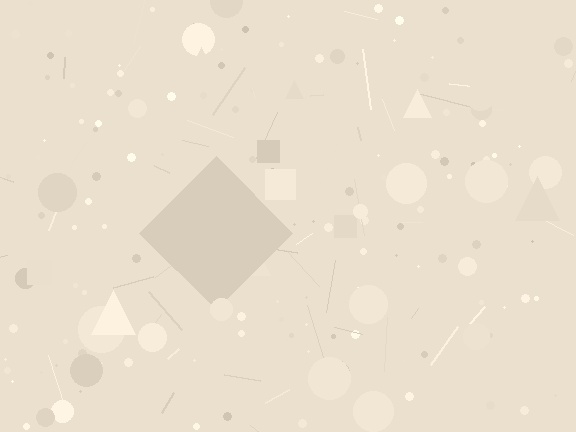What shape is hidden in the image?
A diamond is hidden in the image.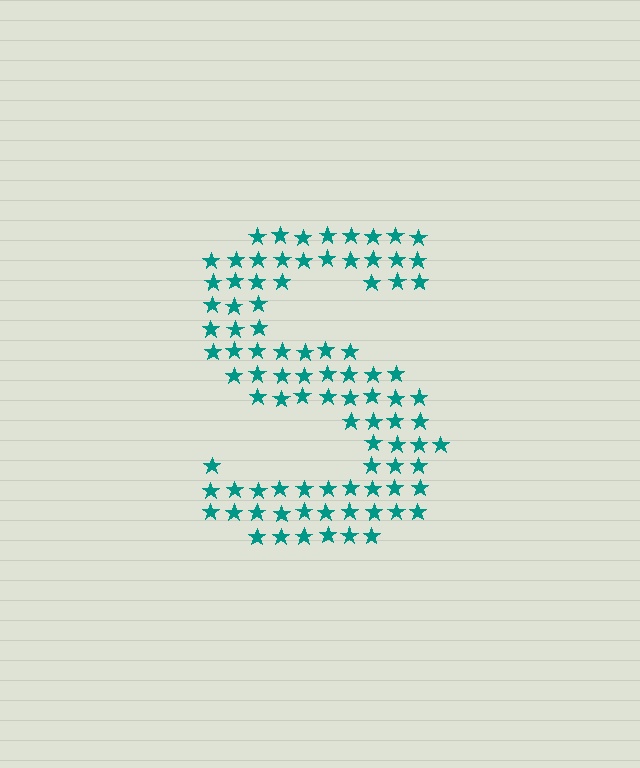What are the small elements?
The small elements are stars.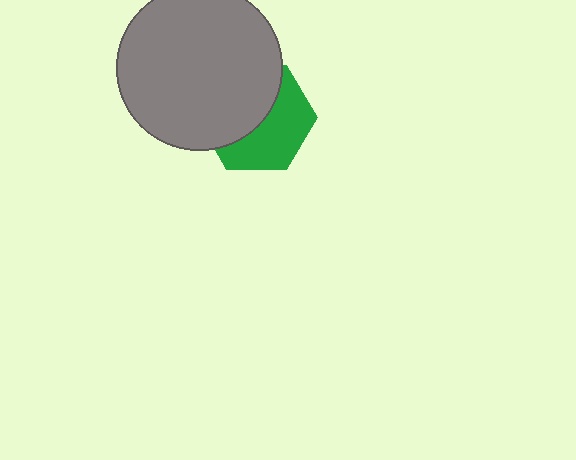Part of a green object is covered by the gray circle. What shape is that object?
It is a hexagon.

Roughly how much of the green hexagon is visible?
About half of it is visible (roughly 49%).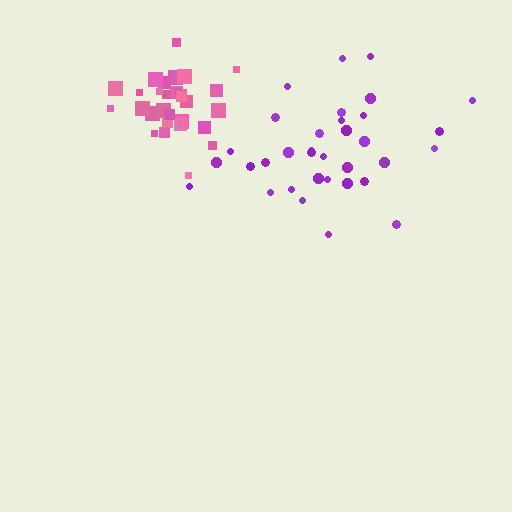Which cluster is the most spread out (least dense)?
Purple.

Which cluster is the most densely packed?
Pink.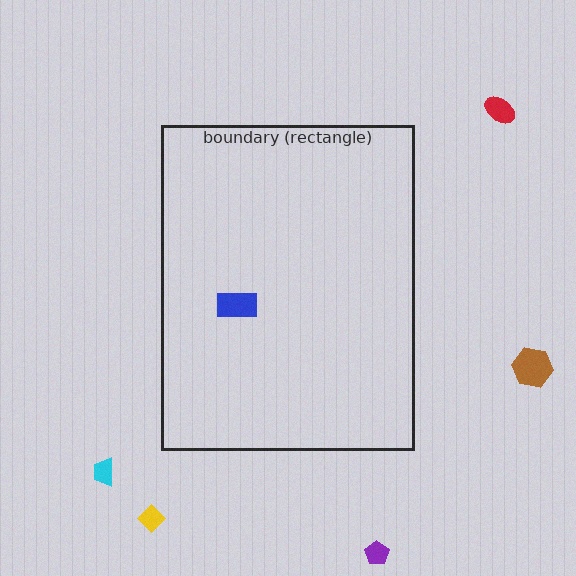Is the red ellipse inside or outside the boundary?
Outside.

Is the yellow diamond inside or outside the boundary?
Outside.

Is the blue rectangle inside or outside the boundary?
Inside.